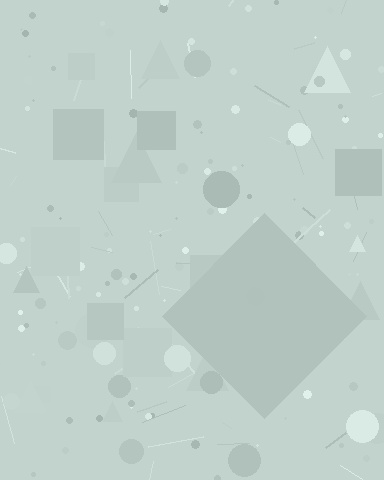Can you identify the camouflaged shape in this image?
The camouflaged shape is a diamond.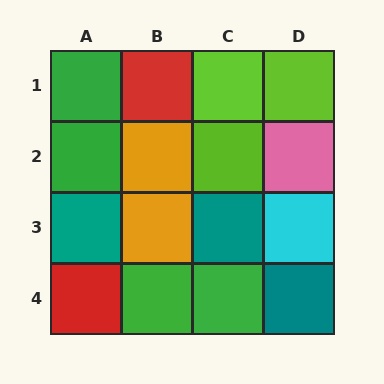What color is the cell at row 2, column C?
Lime.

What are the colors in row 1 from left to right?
Green, red, lime, lime.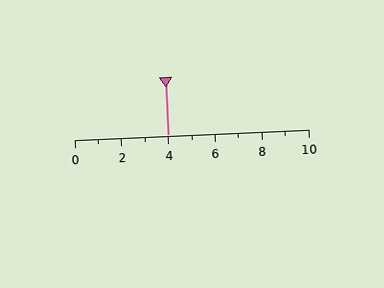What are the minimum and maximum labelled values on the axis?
The axis runs from 0 to 10.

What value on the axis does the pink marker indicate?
The marker indicates approximately 4.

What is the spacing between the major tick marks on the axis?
The major ticks are spaced 2 apart.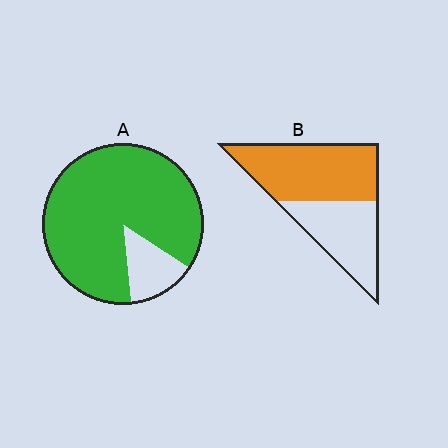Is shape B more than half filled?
Yes.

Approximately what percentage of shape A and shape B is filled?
A is approximately 85% and B is approximately 60%.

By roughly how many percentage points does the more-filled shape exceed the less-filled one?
By roughly 25 percentage points (A over B).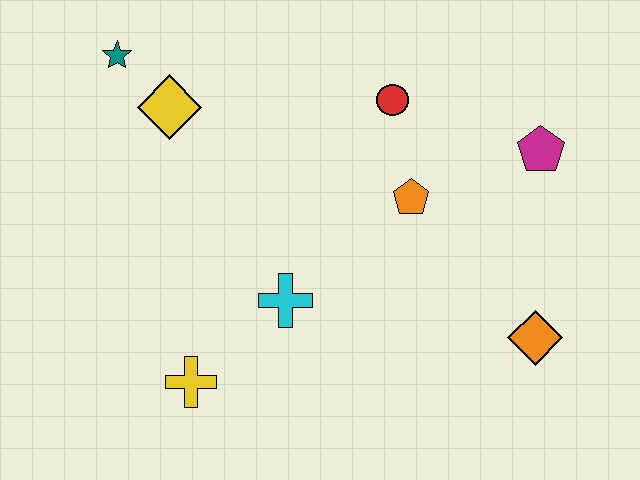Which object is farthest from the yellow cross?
The magenta pentagon is farthest from the yellow cross.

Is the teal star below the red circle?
No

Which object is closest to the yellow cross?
The cyan cross is closest to the yellow cross.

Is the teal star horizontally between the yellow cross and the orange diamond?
No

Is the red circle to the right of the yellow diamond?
Yes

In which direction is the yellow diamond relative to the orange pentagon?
The yellow diamond is to the left of the orange pentagon.